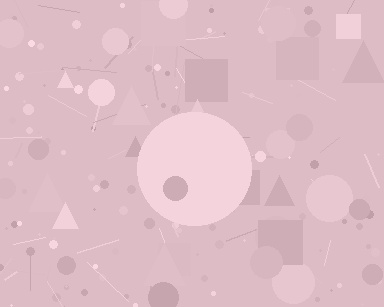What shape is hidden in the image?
A circle is hidden in the image.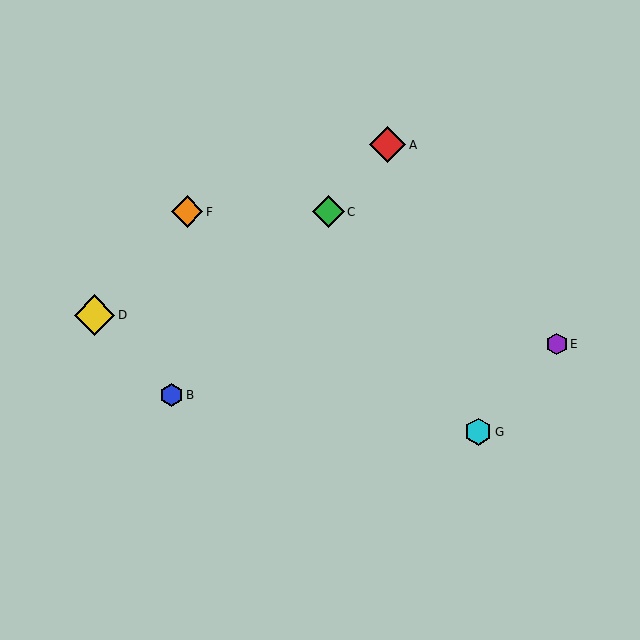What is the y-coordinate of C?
Object C is at y≈212.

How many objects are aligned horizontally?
2 objects (C, F) are aligned horizontally.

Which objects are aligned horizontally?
Objects C, F are aligned horizontally.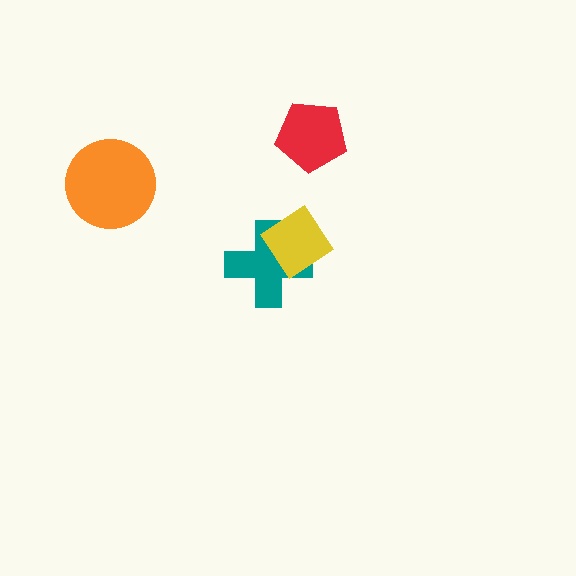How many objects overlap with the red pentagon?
0 objects overlap with the red pentagon.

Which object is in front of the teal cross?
The yellow diamond is in front of the teal cross.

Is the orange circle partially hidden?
No, no other shape covers it.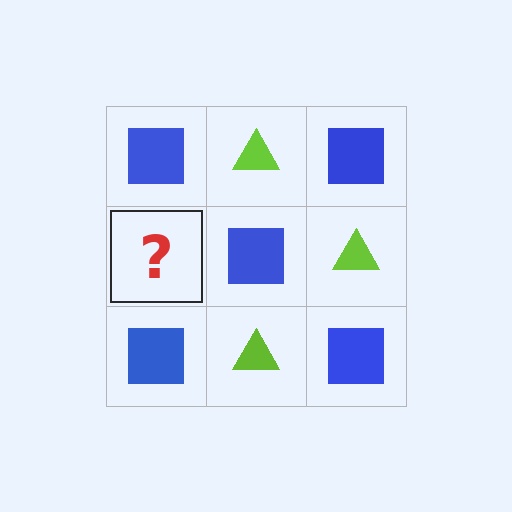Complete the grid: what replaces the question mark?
The question mark should be replaced with a lime triangle.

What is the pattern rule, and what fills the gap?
The rule is that it alternates blue square and lime triangle in a checkerboard pattern. The gap should be filled with a lime triangle.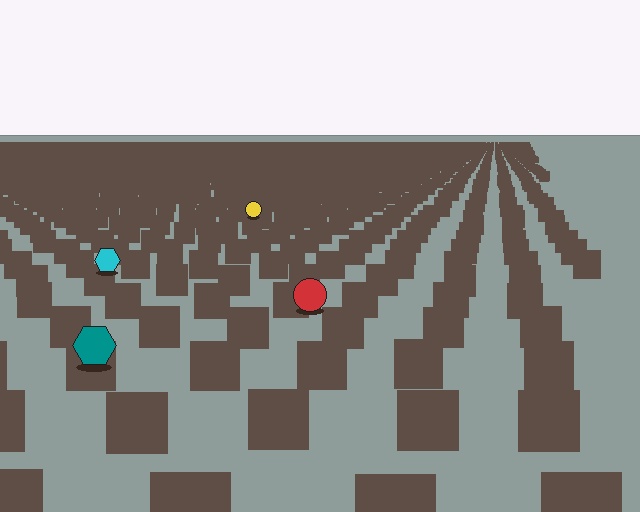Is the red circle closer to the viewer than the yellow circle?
Yes. The red circle is closer — you can tell from the texture gradient: the ground texture is coarser near it.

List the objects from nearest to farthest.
From nearest to farthest: the teal hexagon, the red circle, the cyan hexagon, the yellow circle.